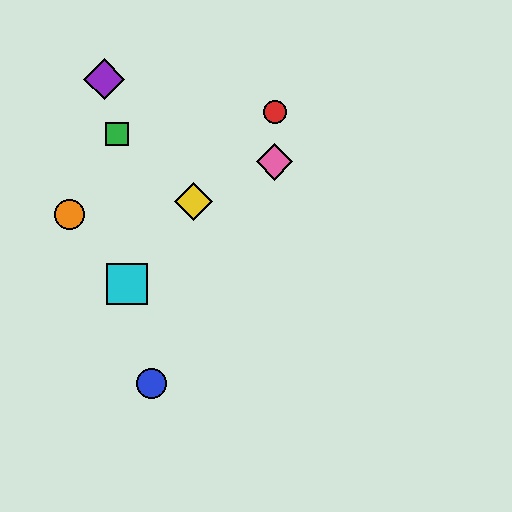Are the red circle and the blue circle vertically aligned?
No, the red circle is at x≈275 and the blue circle is at x≈151.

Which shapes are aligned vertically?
The red circle, the pink diamond are aligned vertically.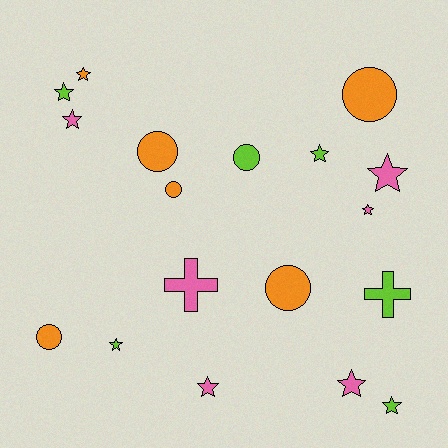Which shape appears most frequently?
Star, with 10 objects.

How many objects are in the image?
There are 18 objects.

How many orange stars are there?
There is 1 orange star.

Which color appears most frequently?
Orange, with 6 objects.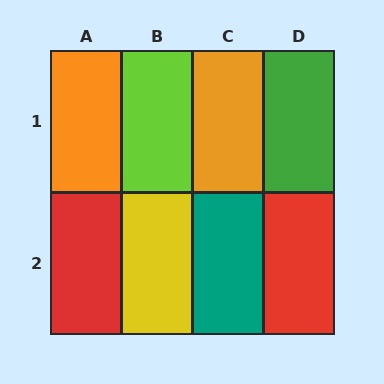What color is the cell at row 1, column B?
Lime.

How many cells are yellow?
1 cell is yellow.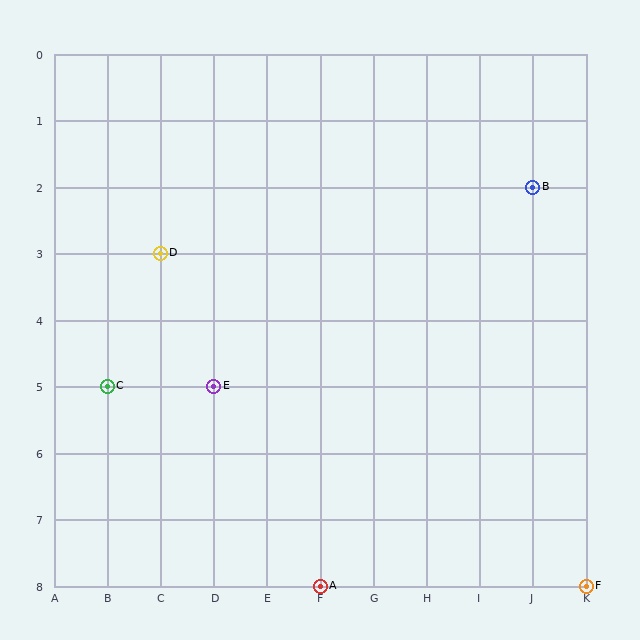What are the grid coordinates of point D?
Point D is at grid coordinates (C, 3).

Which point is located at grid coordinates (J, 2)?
Point B is at (J, 2).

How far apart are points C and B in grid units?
Points C and B are 8 columns and 3 rows apart (about 8.5 grid units diagonally).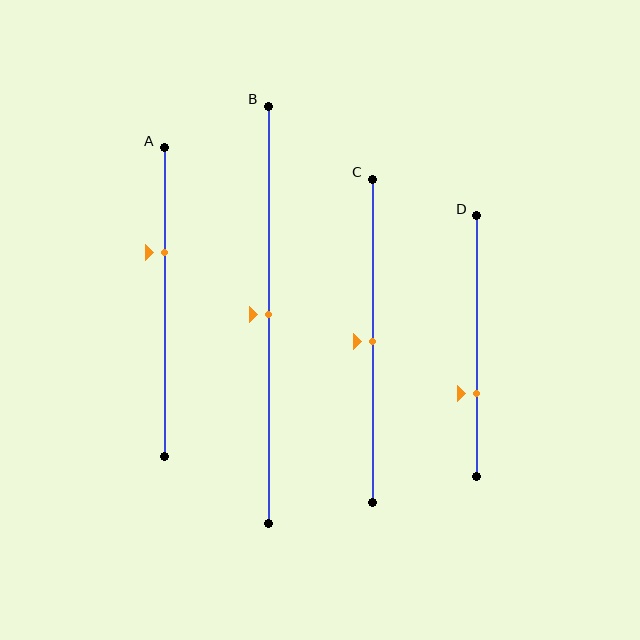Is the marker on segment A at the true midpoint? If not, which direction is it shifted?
No, the marker on segment A is shifted upward by about 16% of the segment length.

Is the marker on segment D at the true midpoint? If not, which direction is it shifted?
No, the marker on segment D is shifted downward by about 18% of the segment length.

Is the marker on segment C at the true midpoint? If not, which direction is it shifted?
Yes, the marker on segment C is at the true midpoint.